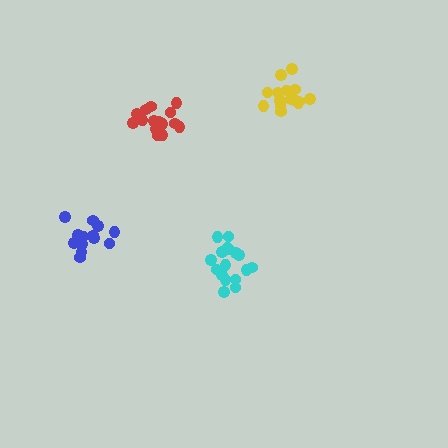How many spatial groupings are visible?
There are 4 spatial groupings.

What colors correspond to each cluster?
The clusters are colored: cyan, yellow, blue, red.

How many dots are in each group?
Group 1: 17 dots, Group 2: 15 dots, Group 3: 13 dots, Group 4: 15 dots (60 total).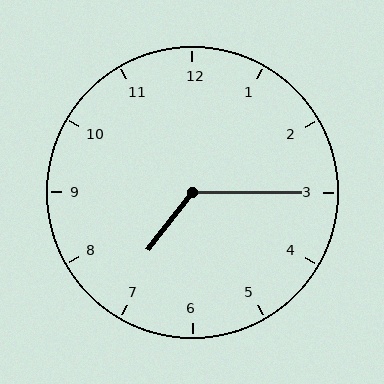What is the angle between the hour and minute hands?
Approximately 128 degrees.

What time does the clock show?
7:15.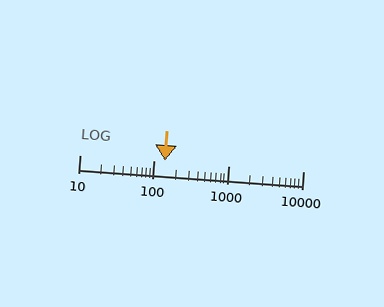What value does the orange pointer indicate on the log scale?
The pointer indicates approximately 140.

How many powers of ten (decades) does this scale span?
The scale spans 3 decades, from 10 to 10000.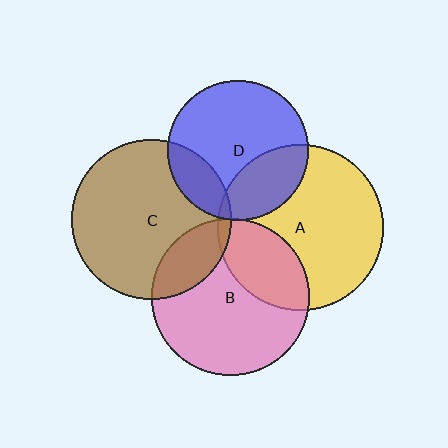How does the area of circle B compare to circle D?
Approximately 1.3 times.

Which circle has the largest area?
Circle A (yellow).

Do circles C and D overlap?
Yes.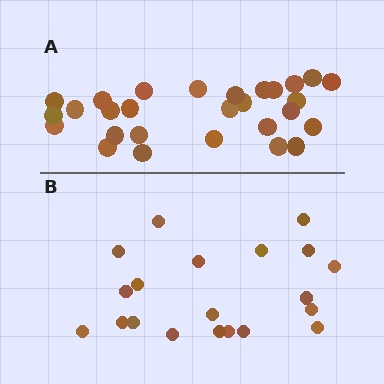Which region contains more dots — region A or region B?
Region A (the top region) has more dots.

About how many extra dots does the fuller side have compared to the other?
Region A has roughly 8 or so more dots than region B.